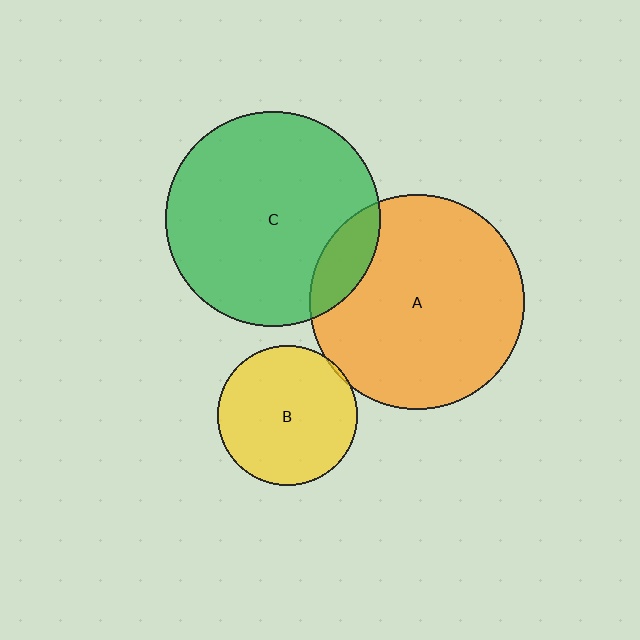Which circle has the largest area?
Circle A (orange).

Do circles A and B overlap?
Yes.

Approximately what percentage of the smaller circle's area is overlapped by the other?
Approximately 5%.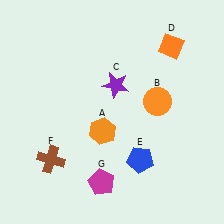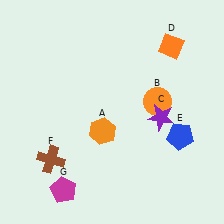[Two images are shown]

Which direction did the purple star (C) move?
The purple star (C) moved right.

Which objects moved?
The objects that moved are: the purple star (C), the blue pentagon (E), the magenta pentagon (G).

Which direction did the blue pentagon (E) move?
The blue pentagon (E) moved right.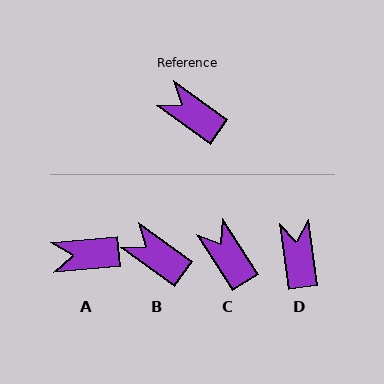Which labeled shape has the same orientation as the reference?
B.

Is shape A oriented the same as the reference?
No, it is off by about 41 degrees.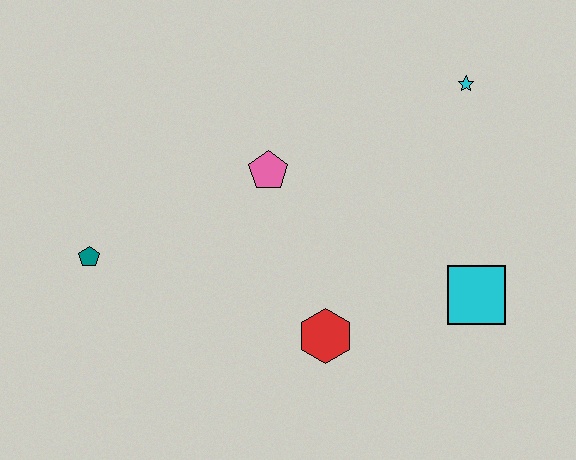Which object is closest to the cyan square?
The red hexagon is closest to the cyan square.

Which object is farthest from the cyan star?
The teal pentagon is farthest from the cyan star.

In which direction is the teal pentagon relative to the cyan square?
The teal pentagon is to the left of the cyan square.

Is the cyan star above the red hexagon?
Yes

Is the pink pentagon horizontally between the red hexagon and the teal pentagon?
Yes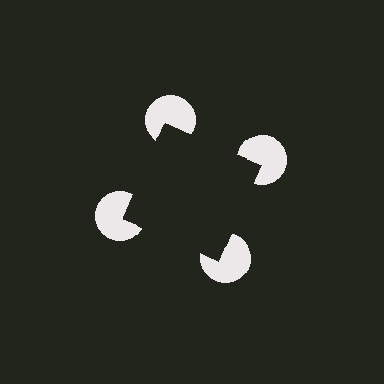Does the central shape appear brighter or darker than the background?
It typically appears slightly darker than the background, even though no actual brightness change is drawn.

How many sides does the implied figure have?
4 sides.